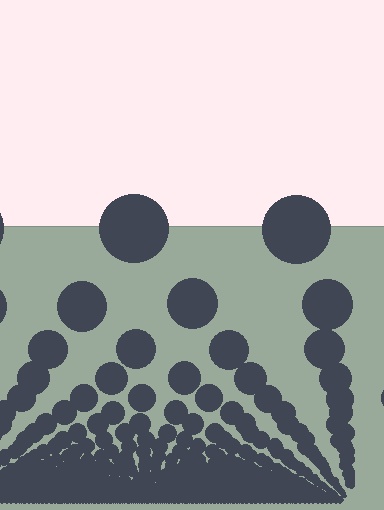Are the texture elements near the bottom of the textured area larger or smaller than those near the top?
Smaller. The gradient is inverted — elements near the bottom are smaller and denser.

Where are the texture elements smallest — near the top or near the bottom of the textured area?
Near the bottom.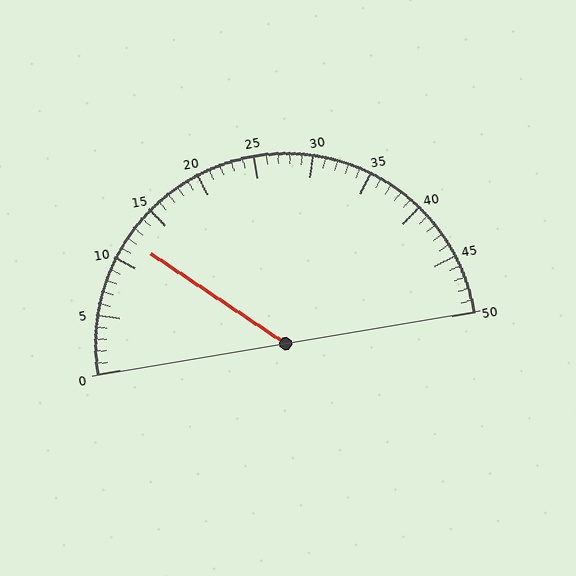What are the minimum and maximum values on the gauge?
The gauge ranges from 0 to 50.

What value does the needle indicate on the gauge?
The needle indicates approximately 12.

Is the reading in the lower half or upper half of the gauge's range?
The reading is in the lower half of the range (0 to 50).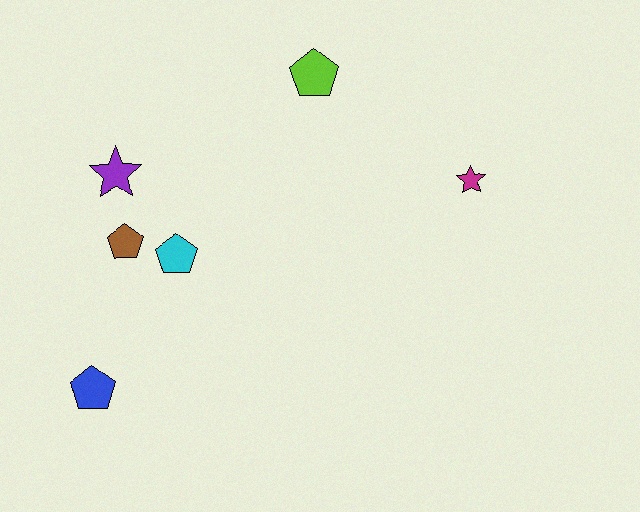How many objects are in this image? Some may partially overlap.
There are 6 objects.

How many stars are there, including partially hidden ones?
There are 2 stars.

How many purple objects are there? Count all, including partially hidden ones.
There is 1 purple object.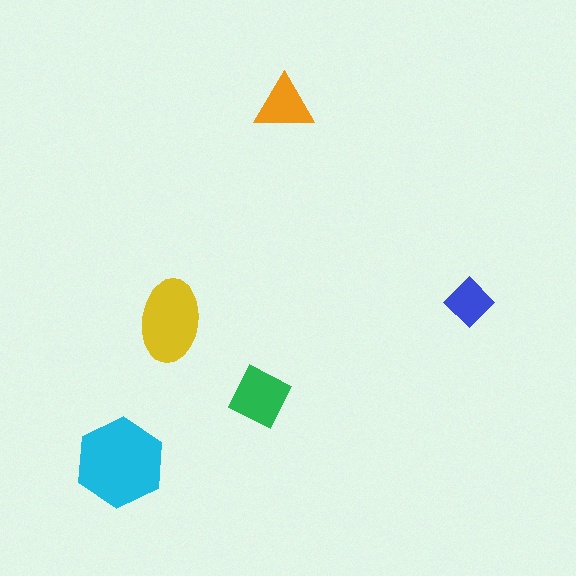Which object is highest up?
The orange triangle is topmost.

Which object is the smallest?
The blue diamond.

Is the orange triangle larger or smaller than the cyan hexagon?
Smaller.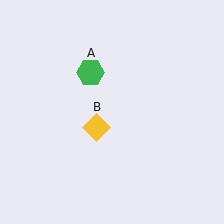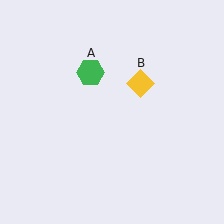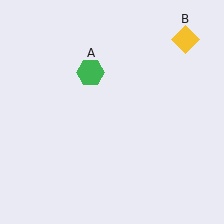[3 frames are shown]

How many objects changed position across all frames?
1 object changed position: yellow diamond (object B).